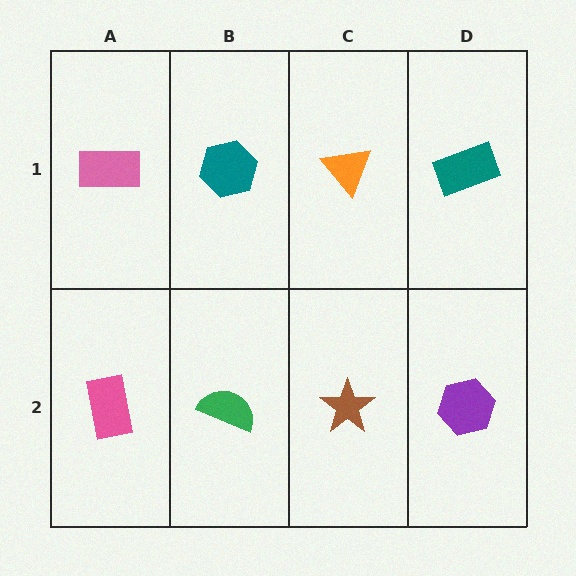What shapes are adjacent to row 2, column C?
An orange triangle (row 1, column C), a green semicircle (row 2, column B), a purple hexagon (row 2, column D).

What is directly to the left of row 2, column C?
A green semicircle.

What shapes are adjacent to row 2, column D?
A teal rectangle (row 1, column D), a brown star (row 2, column C).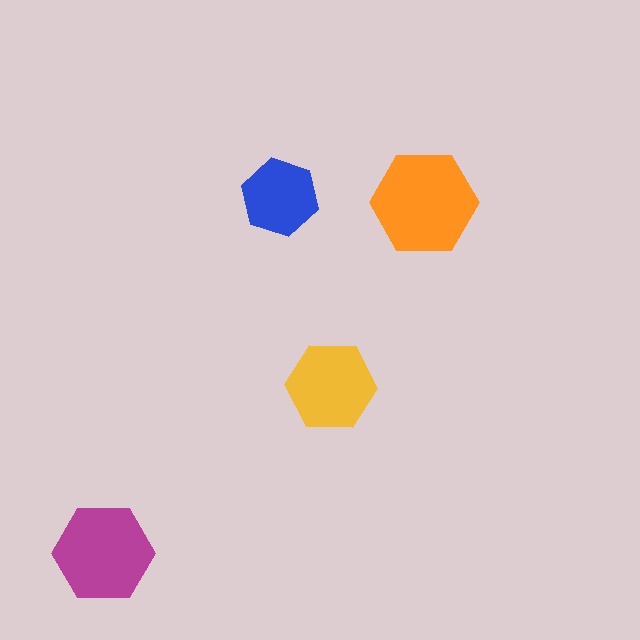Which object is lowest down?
The magenta hexagon is bottommost.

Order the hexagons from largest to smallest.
the orange one, the magenta one, the yellow one, the blue one.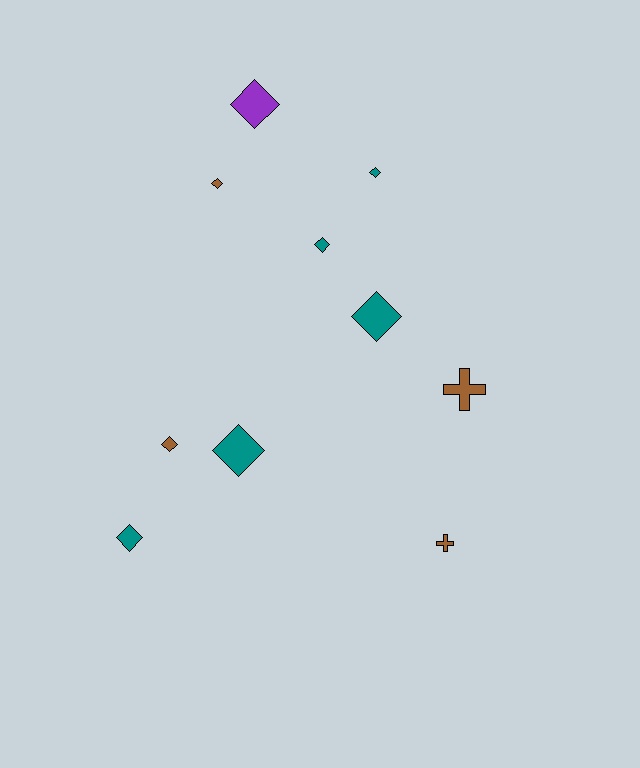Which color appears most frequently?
Teal, with 5 objects.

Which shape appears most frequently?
Diamond, with 8 objects.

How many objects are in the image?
There are 10 objects.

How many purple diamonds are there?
There is 1 purple diamond.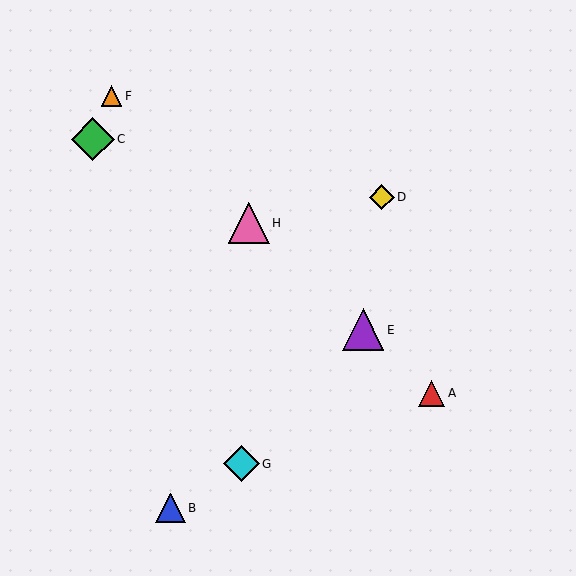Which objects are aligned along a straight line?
Objects A, E, F, H are aligned along a straight line.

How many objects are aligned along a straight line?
4 objects (A, E, F, H) are aligned along a straight line.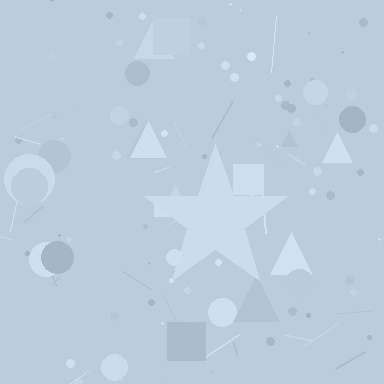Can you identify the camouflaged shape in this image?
The camouflaged shape is a star.